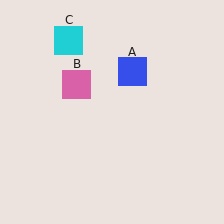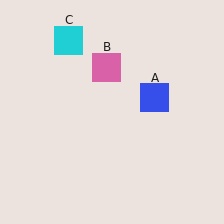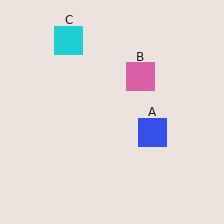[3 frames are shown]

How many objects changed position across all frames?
2 objects changed position: blue square (object A), pink square (object B).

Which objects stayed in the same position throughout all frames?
Cyan square (object C) remained stationary.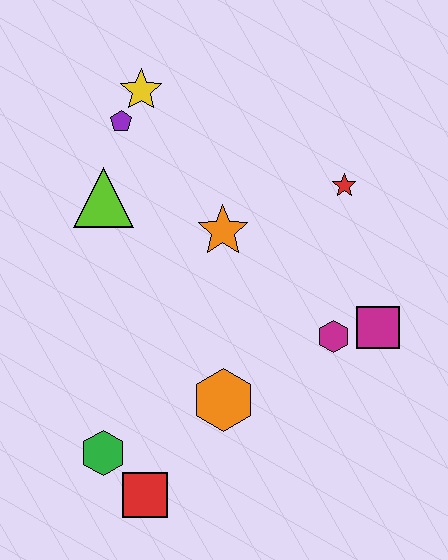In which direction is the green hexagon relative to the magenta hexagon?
The green hexagon is to the left of the magenta hexagon.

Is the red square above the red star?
No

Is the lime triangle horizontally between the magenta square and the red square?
No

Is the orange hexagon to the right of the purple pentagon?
Yes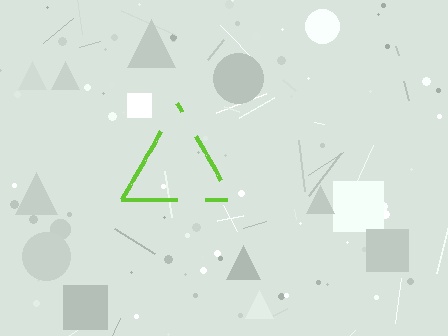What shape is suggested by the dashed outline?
The dashed outline suggests a triangle.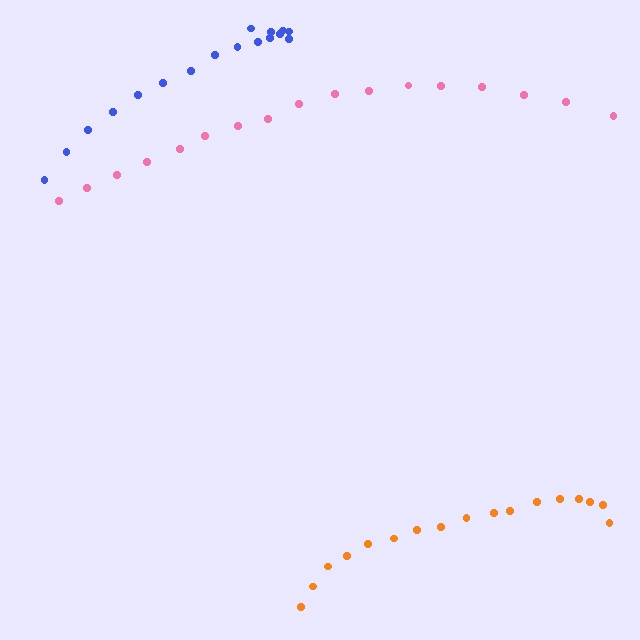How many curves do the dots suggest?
There are 3 distinct paths.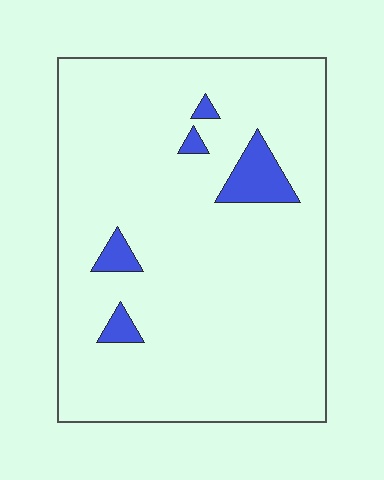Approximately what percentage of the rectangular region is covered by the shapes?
Approximately 5%.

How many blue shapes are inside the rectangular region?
5.